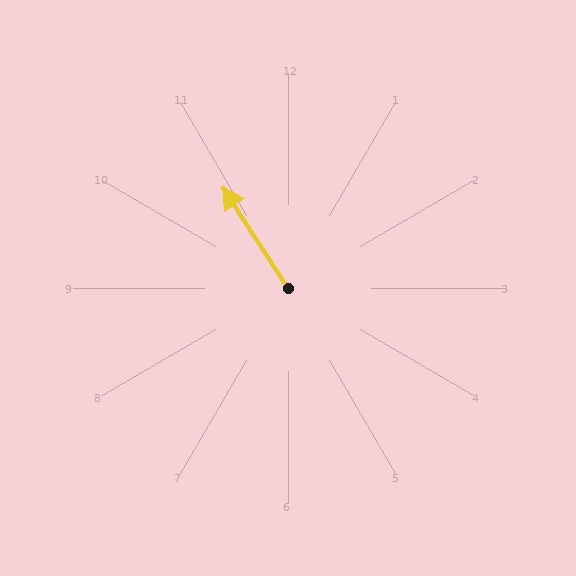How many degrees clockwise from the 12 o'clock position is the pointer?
Approximately 327 degrees.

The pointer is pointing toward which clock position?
Roughly 11 o'clock.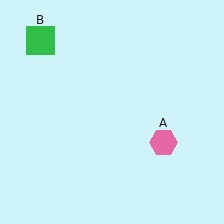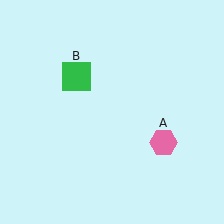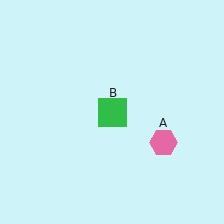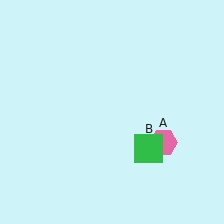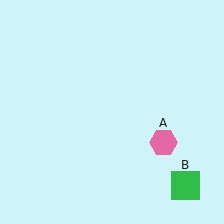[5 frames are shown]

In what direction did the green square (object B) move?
The green square (object B) moved down and to the right.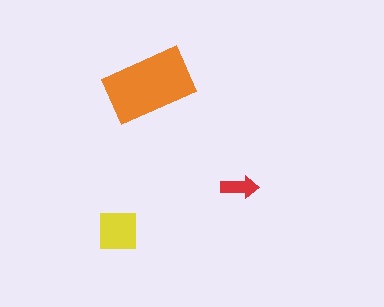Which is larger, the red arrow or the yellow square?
The yellow square.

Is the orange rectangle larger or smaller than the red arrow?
Larger.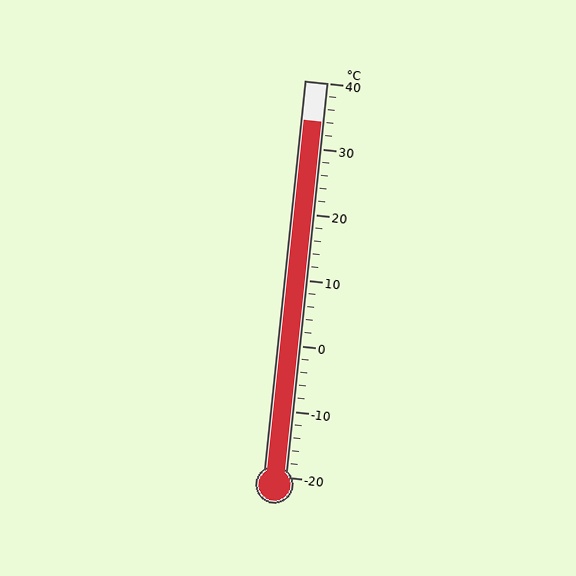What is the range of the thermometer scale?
The thermometer scale ranges from -20°C to 40°C.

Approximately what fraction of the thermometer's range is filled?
The thermometer is filled to approximately 90% of its range.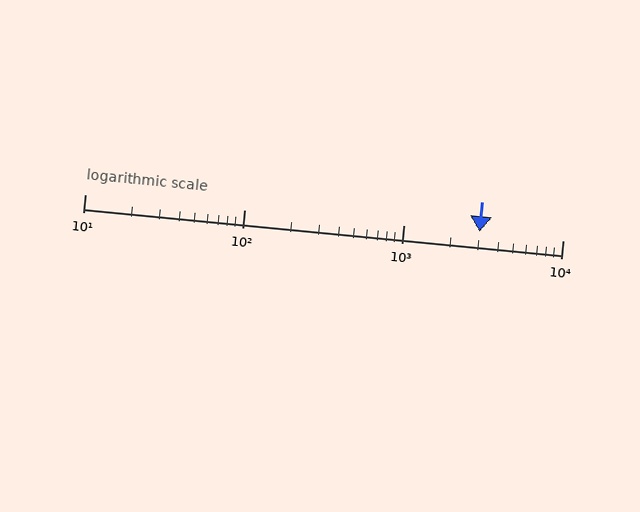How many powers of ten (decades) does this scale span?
The scale spans 3 decades, from 10 to 10000.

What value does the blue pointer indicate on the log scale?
The pointer indicates approximately 3000.